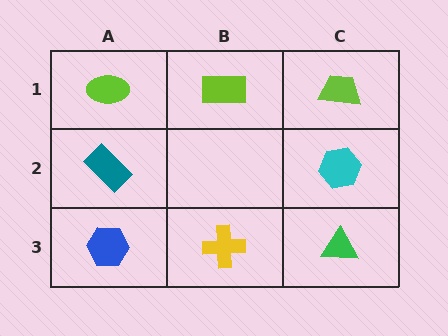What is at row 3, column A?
A blue hexagon.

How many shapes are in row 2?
2 shapes.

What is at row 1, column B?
A lime rectangle.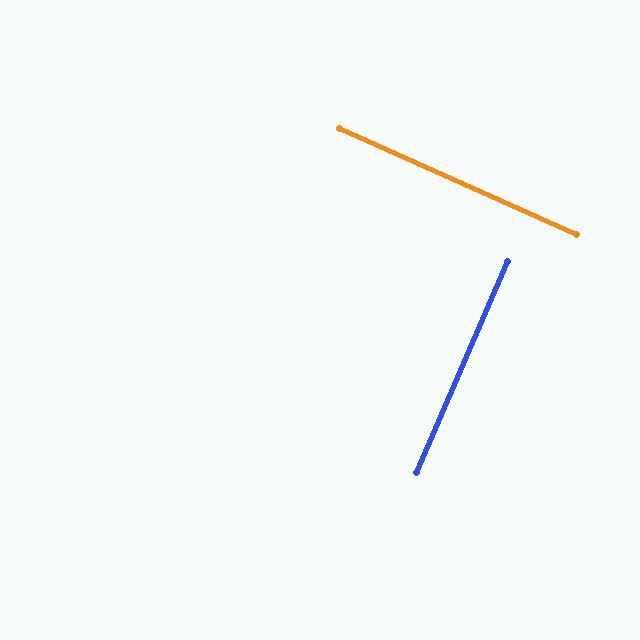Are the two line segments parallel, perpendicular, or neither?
Perpendicular — they meet at approximately 89°.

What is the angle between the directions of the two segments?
Approximately 89 degrees.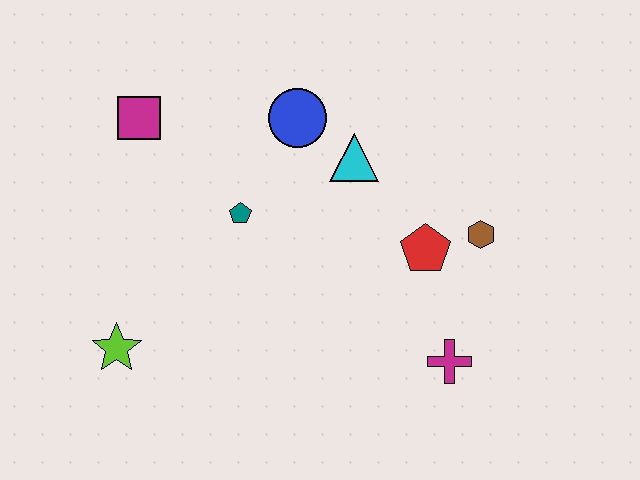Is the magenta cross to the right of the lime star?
Yes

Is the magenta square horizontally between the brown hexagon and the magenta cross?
No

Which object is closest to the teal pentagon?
The blue circle is closest to the teal pentagon.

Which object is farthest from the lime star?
The brown hexagon is farthest from the lime star.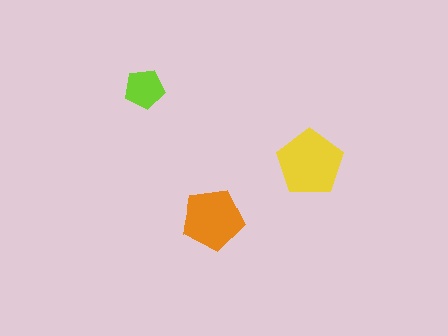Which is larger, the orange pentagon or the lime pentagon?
The orange one.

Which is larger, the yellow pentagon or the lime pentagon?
The yellow one.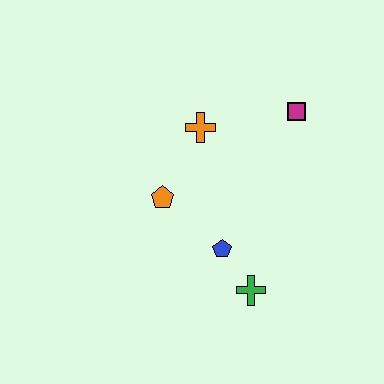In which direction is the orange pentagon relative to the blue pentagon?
The orange pentagon is to the left of the blue pentagon.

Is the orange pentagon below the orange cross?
Yes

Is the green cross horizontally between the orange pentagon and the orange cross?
No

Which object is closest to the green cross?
The blue pentagon is closest to the green cross.